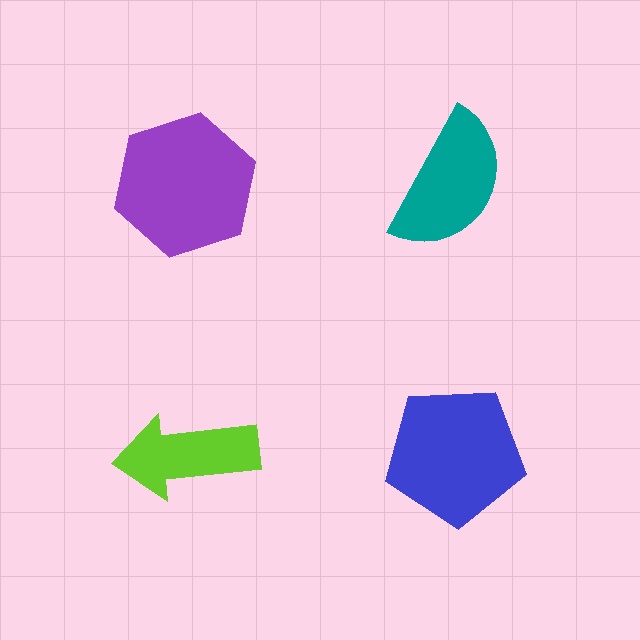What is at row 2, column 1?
A lime arrow.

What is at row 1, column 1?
A purple hexagon.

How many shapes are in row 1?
2 shapes.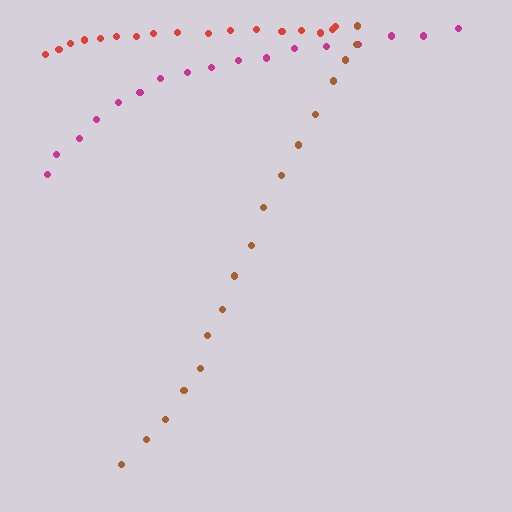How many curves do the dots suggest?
There are 3 distinct paths.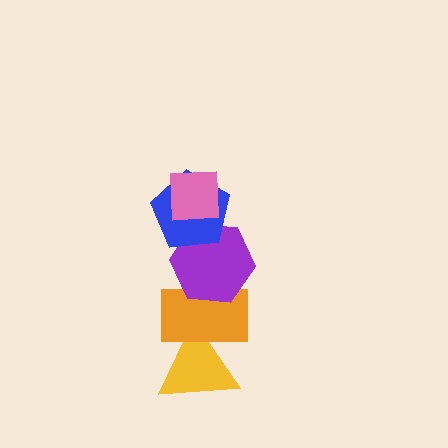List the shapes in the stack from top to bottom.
From top to bottom: the pink square, the blue pentagon, the purple hexagon, the orange rectangle, the yellow triangle.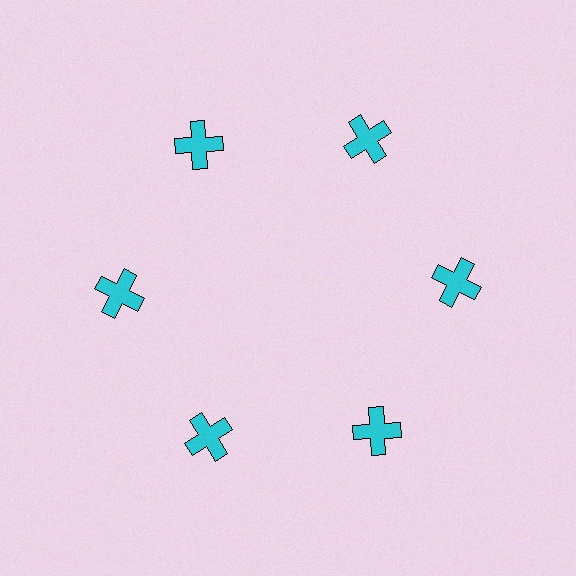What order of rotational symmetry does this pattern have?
This pattern has 6-fold rotational symmetry.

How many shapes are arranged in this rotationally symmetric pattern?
There are 6 shapes, arranged in 6 groups of 1.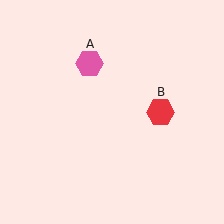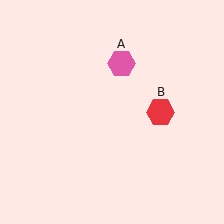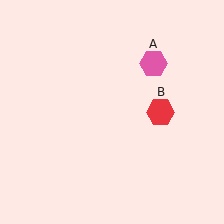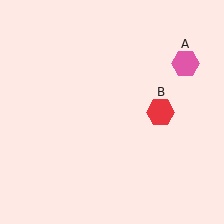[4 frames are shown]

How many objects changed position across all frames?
1 object changed position: pink hexagon (object A).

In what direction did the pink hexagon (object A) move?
The pink hexagon (object A) moved right.